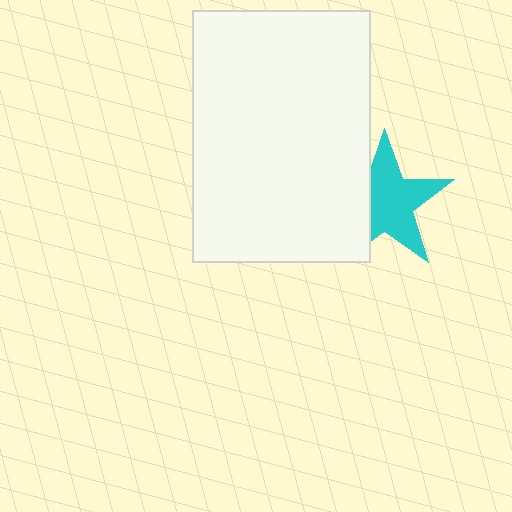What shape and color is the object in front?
The object in front is a white rectangle.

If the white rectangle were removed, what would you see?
You would see the complete cyan star.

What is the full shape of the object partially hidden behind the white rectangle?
The partially hidden object is a cyan star.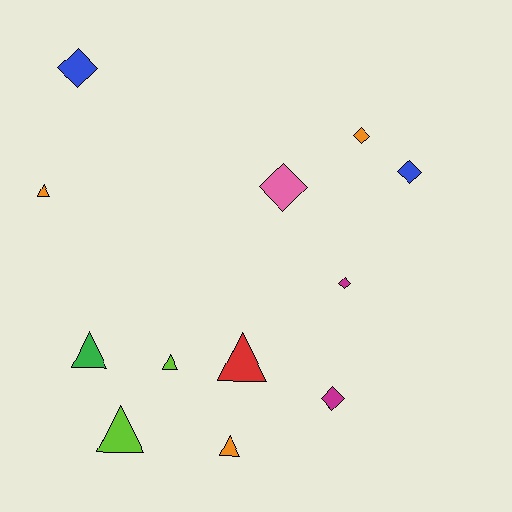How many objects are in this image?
There are 12 objects.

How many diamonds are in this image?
There are 6 diamonds.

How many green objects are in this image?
There is 1 green object.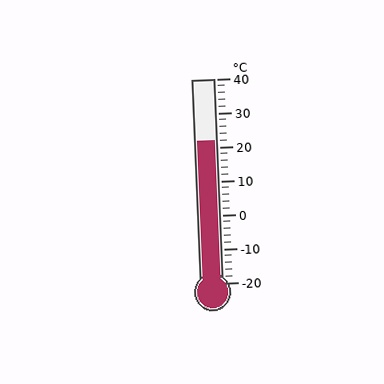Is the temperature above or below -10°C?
The temperature is above -10°C.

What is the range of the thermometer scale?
The thermometer scale ranges from -20°C to 40°C.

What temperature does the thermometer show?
The thermometer shows approximately 22°C.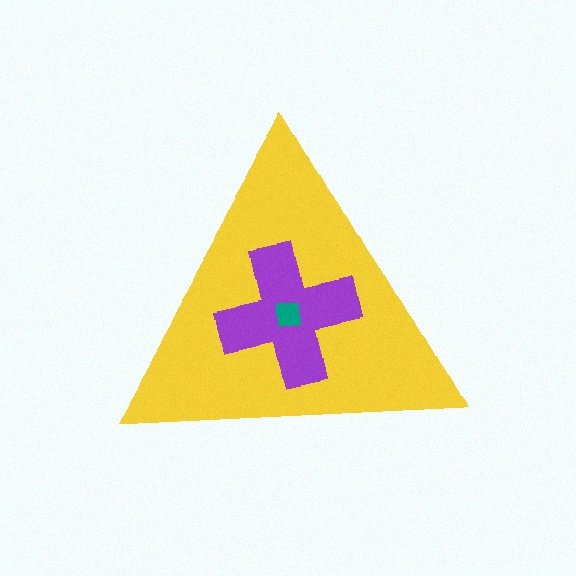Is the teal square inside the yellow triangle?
Yes.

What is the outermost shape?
The yellow triangle.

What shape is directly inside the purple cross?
The teal square.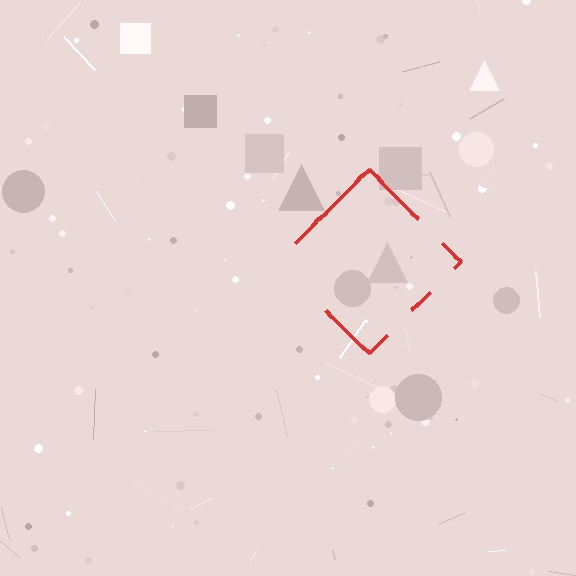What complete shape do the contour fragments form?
The contour fragments form a diamond.